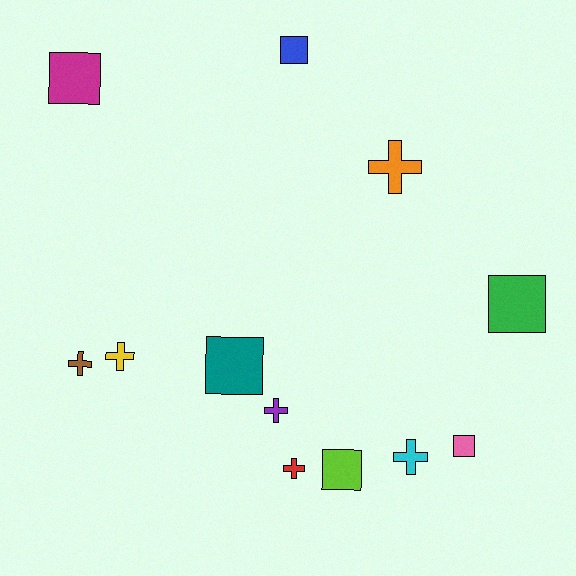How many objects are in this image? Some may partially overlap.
There are 12 objects.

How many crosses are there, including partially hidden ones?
There are 6 crosses.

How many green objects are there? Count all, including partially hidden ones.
There is 1 green object.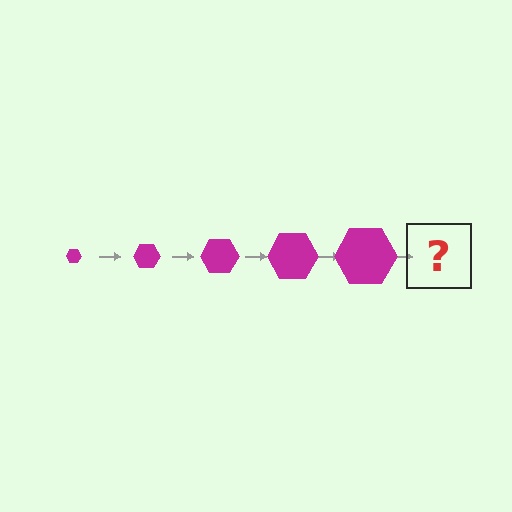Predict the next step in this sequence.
The next step is a magenta hexagon, larger than the previous one.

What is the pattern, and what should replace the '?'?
The pattern is that the hexagon gets progressively larger each step. The '?' should be a magenta hexagon, larger than the previous one.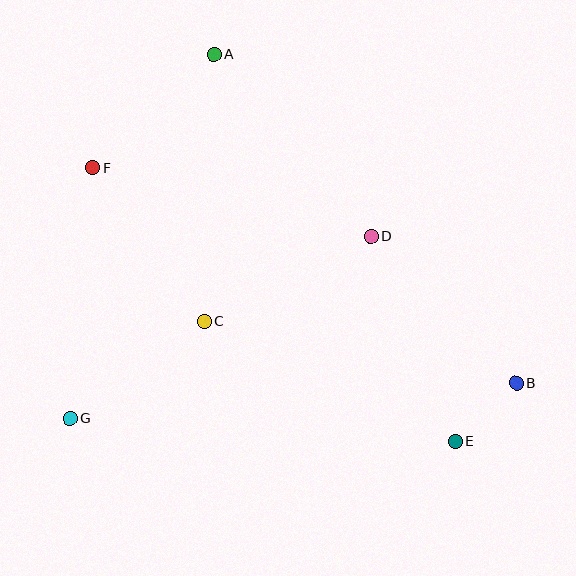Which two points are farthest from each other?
Points B and F are farthest from each other.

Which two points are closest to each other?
Points B and E are closest to each other.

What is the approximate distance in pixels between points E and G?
The distance between E and G is approximately 387 pixels.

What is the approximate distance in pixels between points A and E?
The distance between A and E is approximately 456 pixels.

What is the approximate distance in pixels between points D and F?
The distance between D and F is approximately 286 pixels.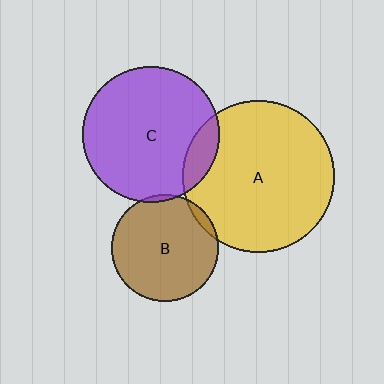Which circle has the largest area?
Circle A (yellow).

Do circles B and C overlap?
Yes.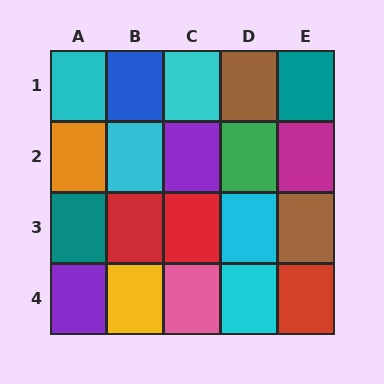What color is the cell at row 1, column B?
Blue.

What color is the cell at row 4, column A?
Purple.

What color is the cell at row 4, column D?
Cyan.